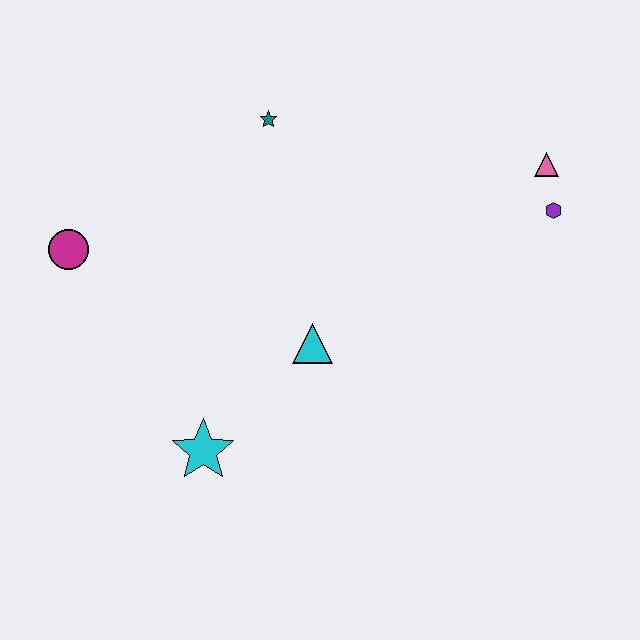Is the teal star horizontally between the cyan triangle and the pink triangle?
No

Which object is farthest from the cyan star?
The pink triangle is farthest from the cyan star.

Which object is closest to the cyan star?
The cyan triangle is closest to the cyan star.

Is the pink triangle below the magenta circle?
No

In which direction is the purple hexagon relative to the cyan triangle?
The purple hexagon is to the right of the cyan triangle.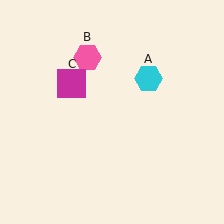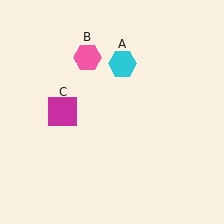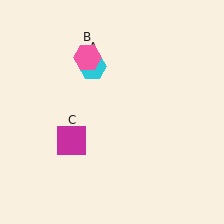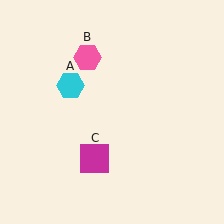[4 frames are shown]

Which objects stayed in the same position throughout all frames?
Pink hexagon (object B) remained stationary.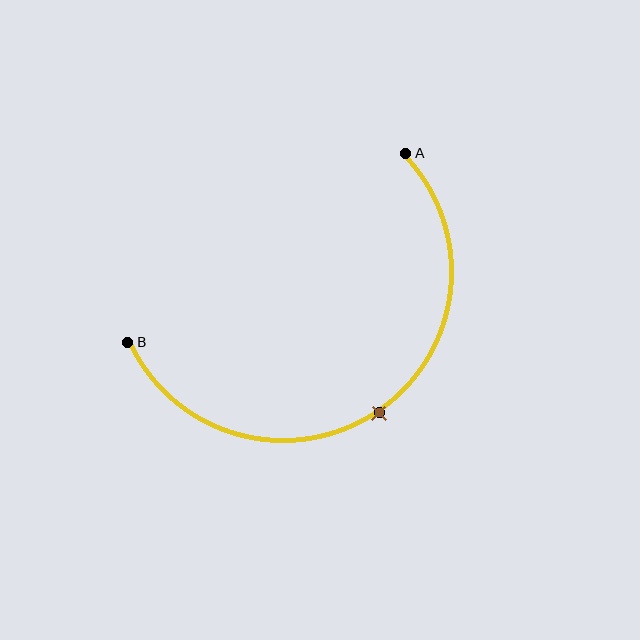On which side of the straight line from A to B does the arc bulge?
The arc bulges below and to the right of the straight line connecting A and B.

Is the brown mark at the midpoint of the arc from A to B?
Yes. The brown mark lies on the arc at equal arc-length from both A and B — it is the arc midpoint.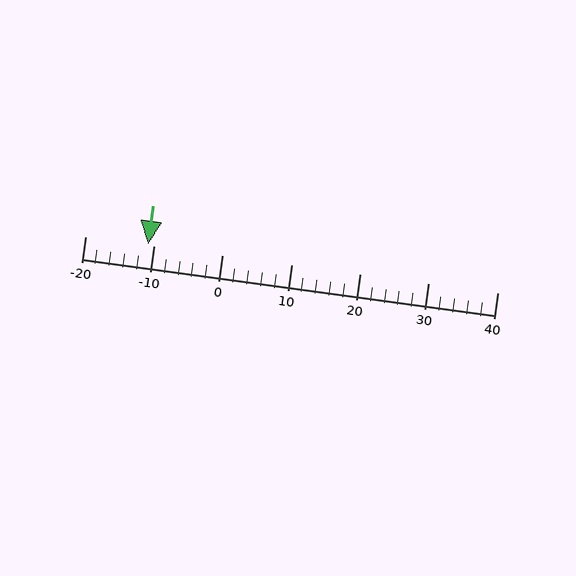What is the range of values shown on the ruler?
The ruler shows values from -20 to 40.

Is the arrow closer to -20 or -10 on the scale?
The arrow is closer to -10.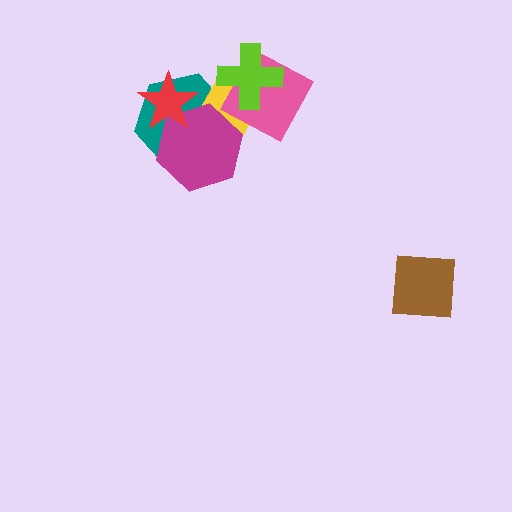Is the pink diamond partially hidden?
Yes, it is partially covered by another shape.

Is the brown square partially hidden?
No, no other shape covers it.